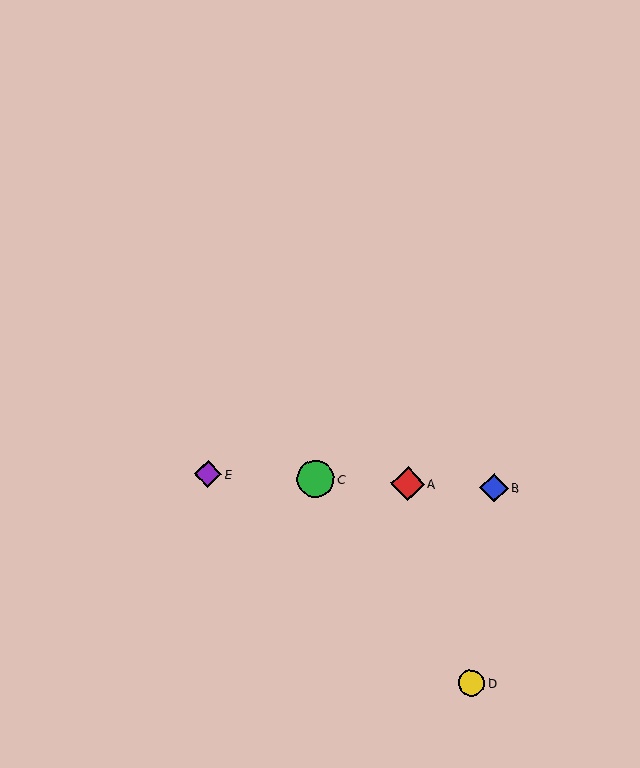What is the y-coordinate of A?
Object A is at y≈483.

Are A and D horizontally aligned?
No, A is at y≈483 and D is at y≈683.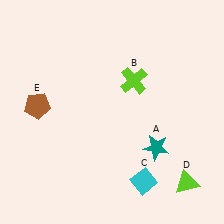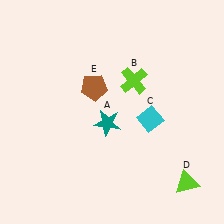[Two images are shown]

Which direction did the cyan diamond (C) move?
The cyan diamond (C) moved up.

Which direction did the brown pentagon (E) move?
The brown pentagon (E) moved right.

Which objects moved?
The objects that moved are: the teal star (A), the cyan diamond (C), the brown pentagon (E).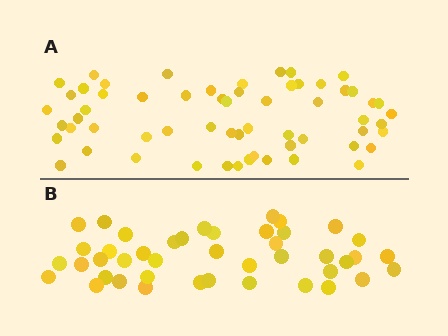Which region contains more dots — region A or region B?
Region A (the top region) has more dots.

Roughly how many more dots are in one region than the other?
Region A has approximately 15 more dots than region B.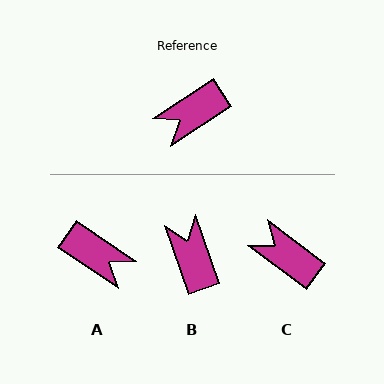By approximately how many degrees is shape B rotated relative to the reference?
Approximately 104 degrees clockwise.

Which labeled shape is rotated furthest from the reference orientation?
A, about 113 degrees away.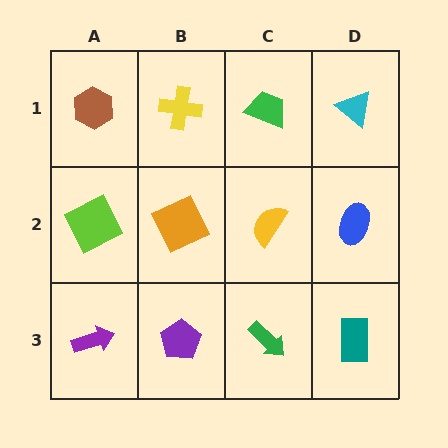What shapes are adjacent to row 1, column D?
A blue ellipse (row 2, column D), a green trapezoid (row 1, column C).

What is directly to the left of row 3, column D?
A green arrow.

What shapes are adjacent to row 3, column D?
A blue ellipse (row 2, column D), a green arrow (row 3, column C).